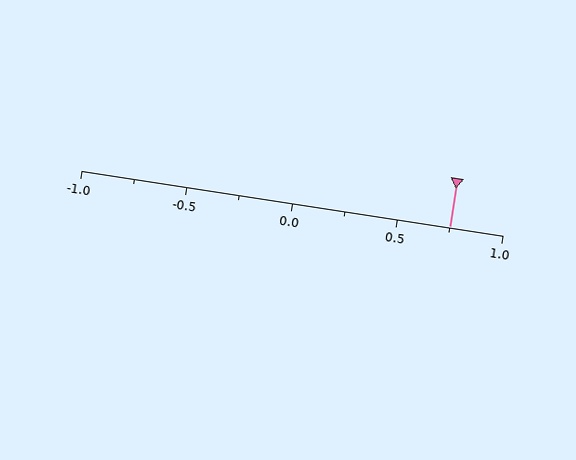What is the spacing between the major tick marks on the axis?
The major ticks are spaced 0.5 apart.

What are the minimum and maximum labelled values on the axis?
The axis runs from -1.0 to 1.0.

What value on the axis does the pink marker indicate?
The marker indicates approximately 0.75.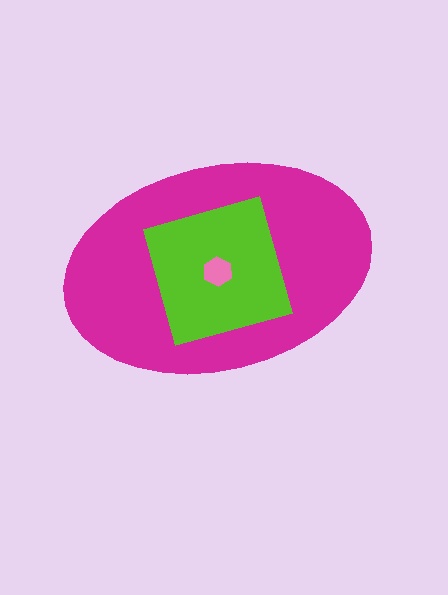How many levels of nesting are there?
3.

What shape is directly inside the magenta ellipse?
The lime square.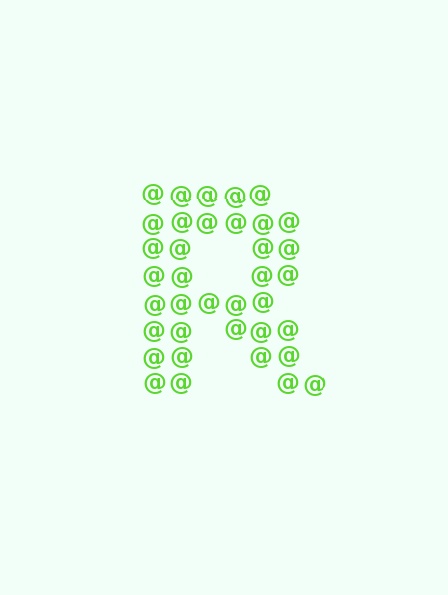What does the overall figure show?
The overall figure shows the letter R.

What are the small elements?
The small elements are at signs.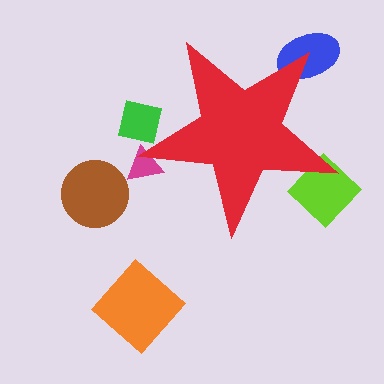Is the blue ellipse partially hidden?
Yes, the blue ellipse is partially hidden behind the red star.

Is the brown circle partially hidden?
No, the brown circle is fully visible.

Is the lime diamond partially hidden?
Yes, the lime diamond is partially hidden behind the red star.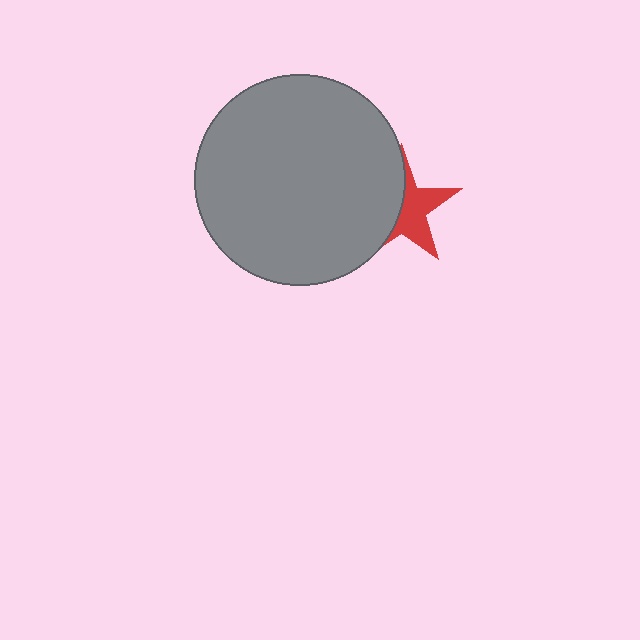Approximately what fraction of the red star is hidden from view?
Roughly 50% of the red star is hidden behind the gray circle.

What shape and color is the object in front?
The object in front is a gray circle.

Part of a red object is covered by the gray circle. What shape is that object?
It is a star.